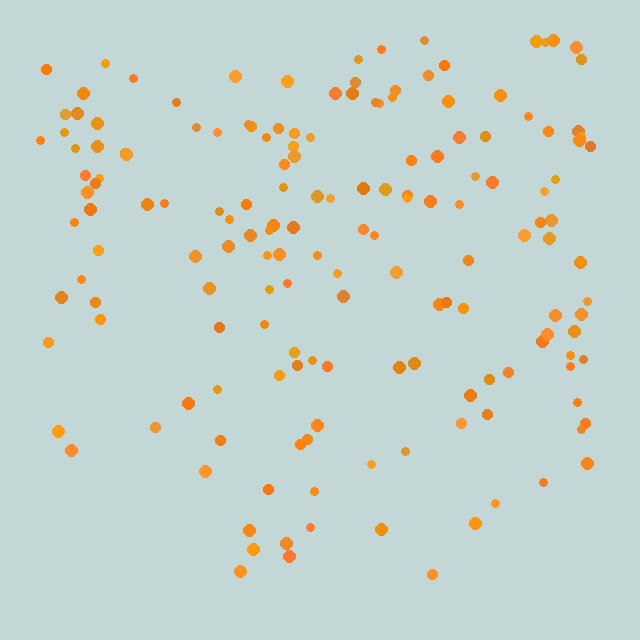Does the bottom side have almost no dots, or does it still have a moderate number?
Still a moderate number, just noticeably fewer than the top.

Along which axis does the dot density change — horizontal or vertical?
Vertical.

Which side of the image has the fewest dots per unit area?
The bottom.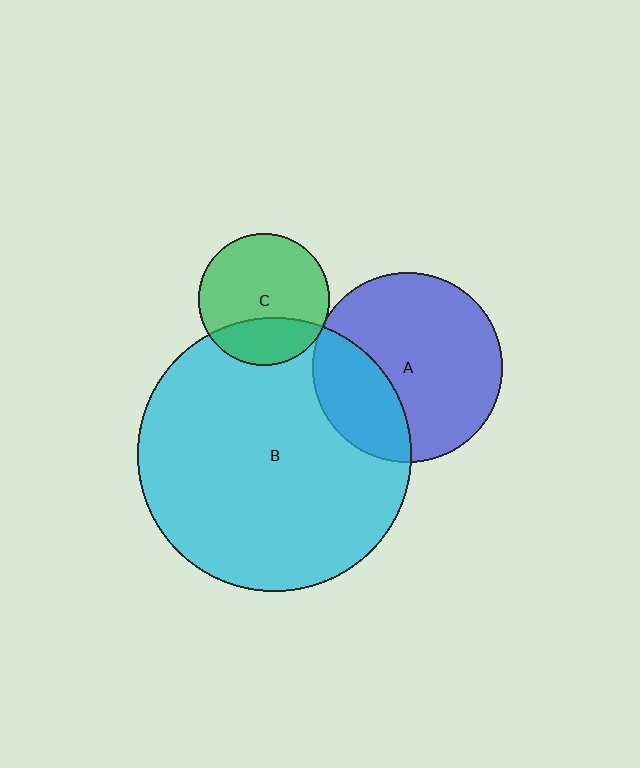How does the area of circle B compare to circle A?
Approximately 2.1 times.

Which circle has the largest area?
Circle B (cyan).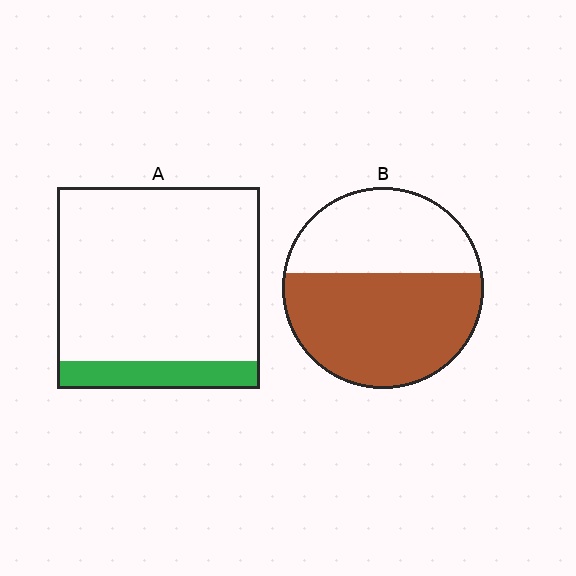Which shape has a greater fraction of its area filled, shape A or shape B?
Shape B.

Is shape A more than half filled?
No.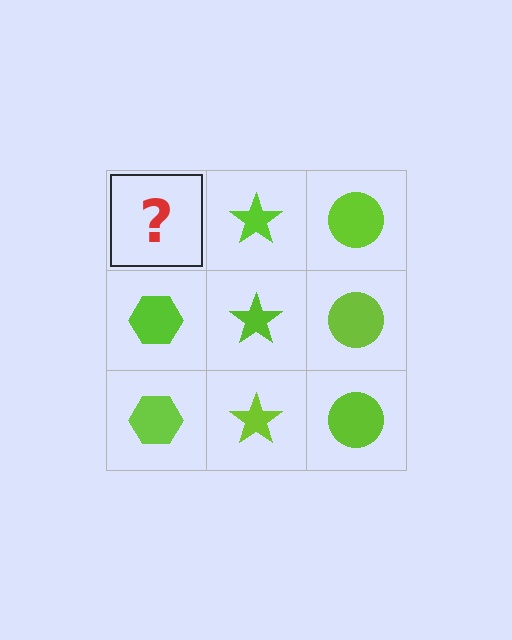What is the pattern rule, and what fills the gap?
The rule is that each column has a consistent shape. The gap should be filled with a lime hexagon.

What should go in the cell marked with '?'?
The missing cell should contain a lime hexagon.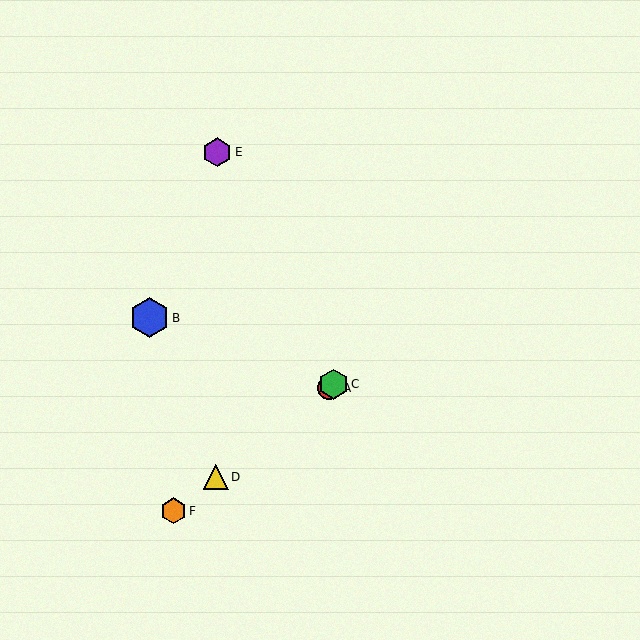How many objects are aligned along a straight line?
4 objects (A, C, D, F) are aligned along a straight line.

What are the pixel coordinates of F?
Object F is at (173, 511).